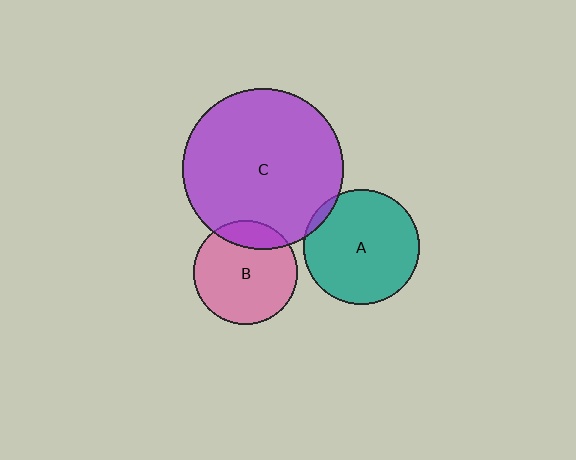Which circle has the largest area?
Circle C (purple).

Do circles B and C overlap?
Yes.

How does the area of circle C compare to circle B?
Approximately 2.4 times.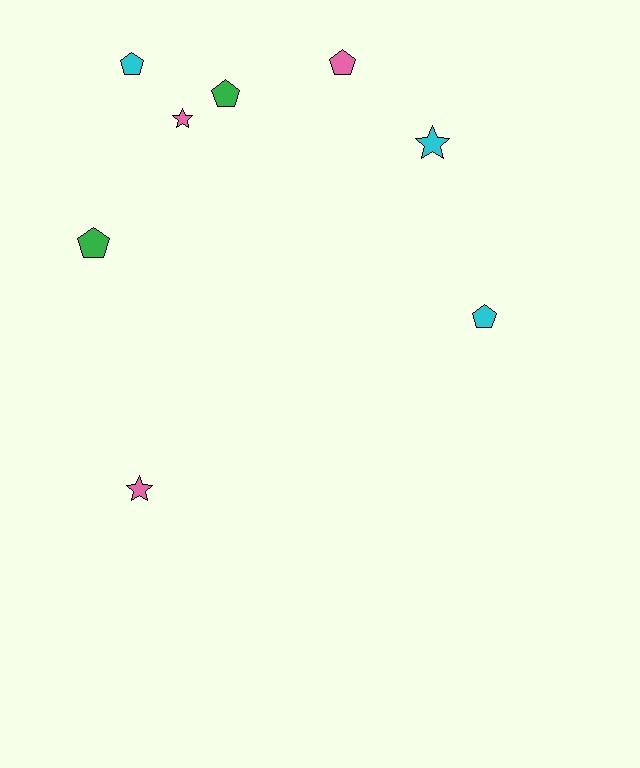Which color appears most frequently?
Cyan, with 3 objects.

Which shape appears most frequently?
Pentagon, with 5 objects.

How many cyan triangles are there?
There are no cyan triangles.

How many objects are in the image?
There are 8 objects.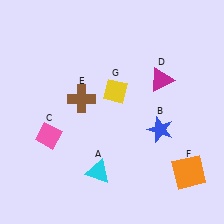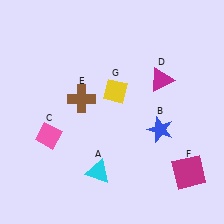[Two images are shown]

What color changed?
The square (F) changed from orange in Image 1 to magenta in Image 2.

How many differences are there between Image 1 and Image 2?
There is 1 difference between the two images.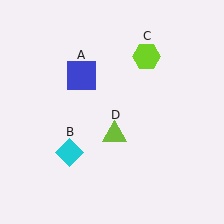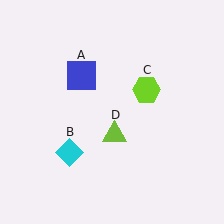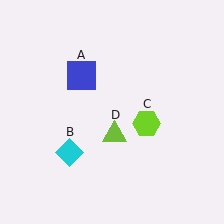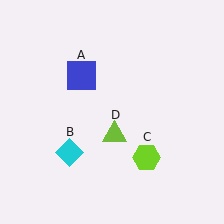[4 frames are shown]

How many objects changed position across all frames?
1 object changed position: lime hexagon (object C).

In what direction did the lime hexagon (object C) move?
The lime hexagon (object C) moved down.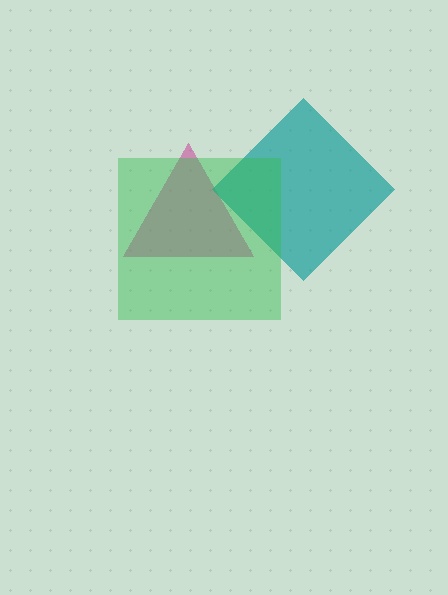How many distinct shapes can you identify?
There are 3 distinct shapes: a magenta triangle, a teal diamond, a green square.